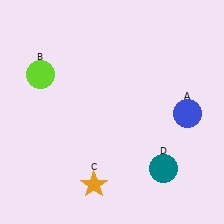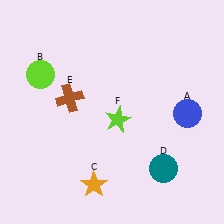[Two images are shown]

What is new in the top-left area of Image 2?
A brown cross (E) was added in the top-left area of Image 2.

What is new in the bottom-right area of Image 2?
A lime star (F) was added in the bottom-right area of Image 2.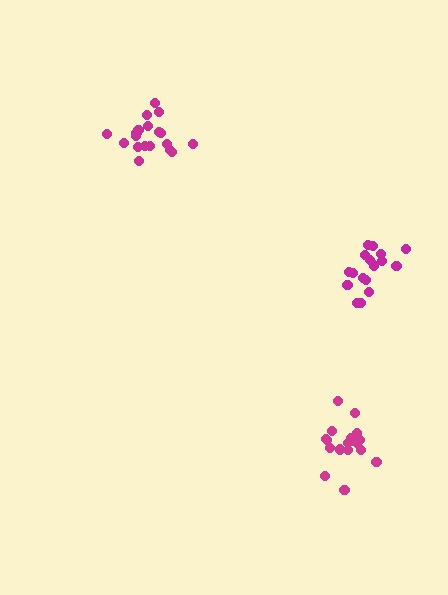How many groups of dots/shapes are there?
There are 3 groups.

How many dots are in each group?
Group 1: 19 dots, Group 2: 17 dots, Group 3: 19 dots (55 total).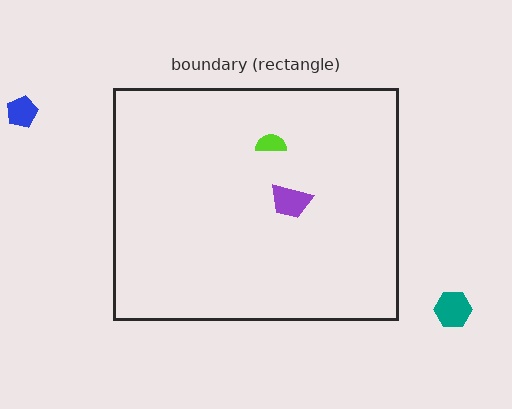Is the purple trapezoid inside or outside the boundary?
Inside.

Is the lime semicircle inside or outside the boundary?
Inside.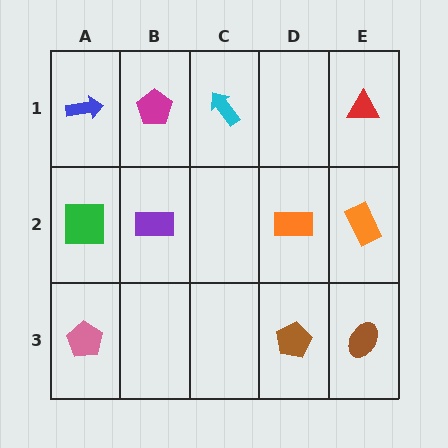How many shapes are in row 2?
4 shapes.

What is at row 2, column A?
A green square.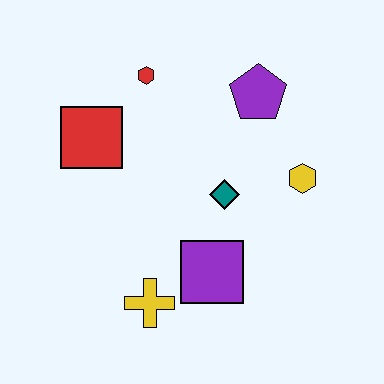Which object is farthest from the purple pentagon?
The yellow cross is farthest from the purple pentagon.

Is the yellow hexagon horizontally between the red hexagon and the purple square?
No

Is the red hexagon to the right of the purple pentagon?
No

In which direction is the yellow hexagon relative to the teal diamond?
The yellow hexagon is to the right of the teal diamond.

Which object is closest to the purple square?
The yellow cross is closest to the purple square.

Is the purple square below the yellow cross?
No